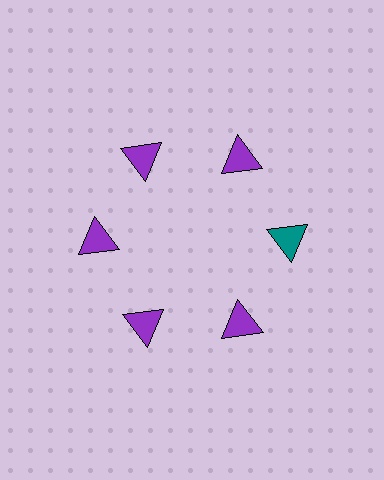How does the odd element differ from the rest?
It has a different color: teal instead of purple.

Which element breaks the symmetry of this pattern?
The teal triangle at roughly the 3 o'clock position breaks the symmetry. All other shapes are purple triangles.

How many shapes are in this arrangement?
There are 6 shapes arranged in a ring pattern.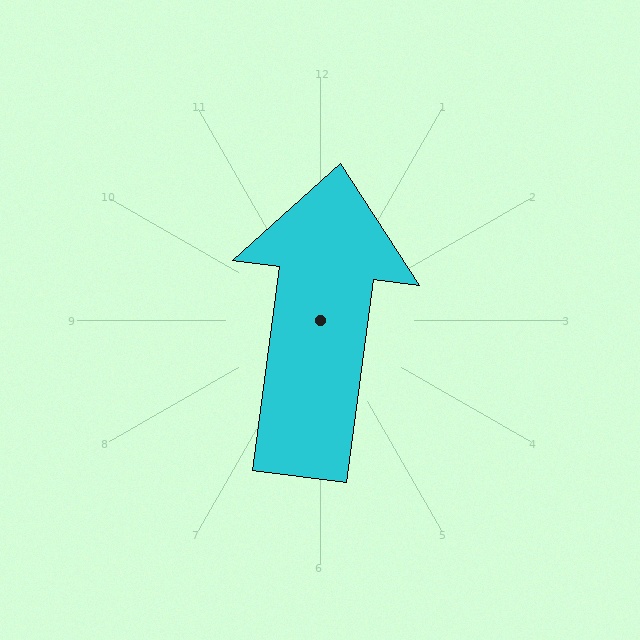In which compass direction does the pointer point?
North.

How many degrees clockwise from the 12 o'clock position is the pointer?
Approximately 8 degrees.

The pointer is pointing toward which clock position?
Roughly 12 o'clock.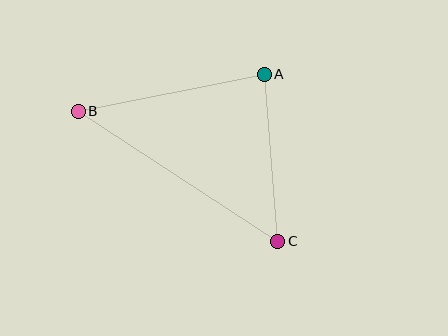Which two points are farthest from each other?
Points B and C are farthest from each other.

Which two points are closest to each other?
Points A and C are closest to each other.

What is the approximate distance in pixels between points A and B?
The distance between A and B is approximately 189 pixels.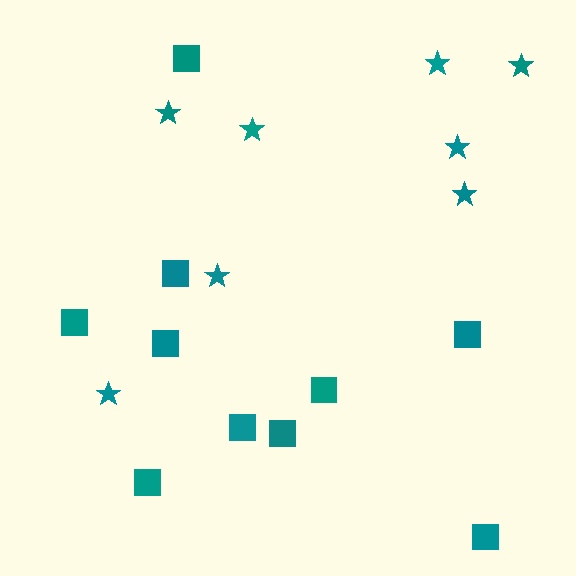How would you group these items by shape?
There are 2 groups: one group of squares (10) and one group of stars (8).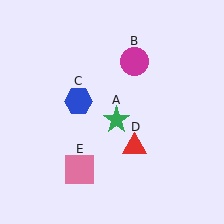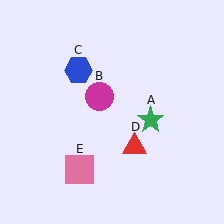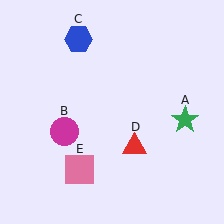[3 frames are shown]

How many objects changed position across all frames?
3 objects changed position: green star (object A), magenta circle (object B), blue hexagon (object C).